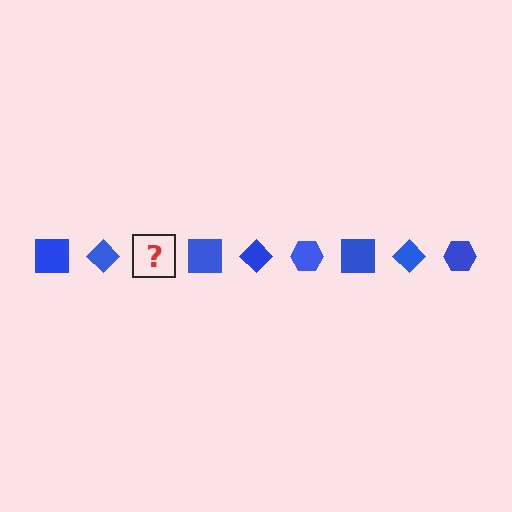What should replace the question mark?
The question mark should be replaced with a blue hexagon.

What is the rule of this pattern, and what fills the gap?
The rule is that the pattern cycles through square, diamond, hexagon shapes in blue. The gap should be filled with a blue hexagon.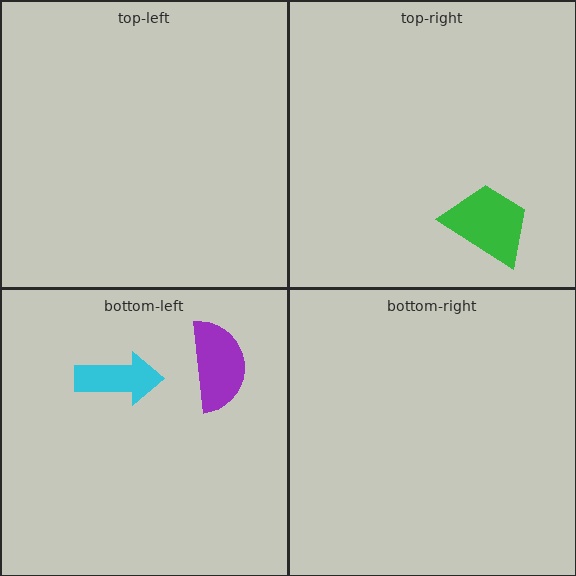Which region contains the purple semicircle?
The bottom-left region.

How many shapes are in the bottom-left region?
2.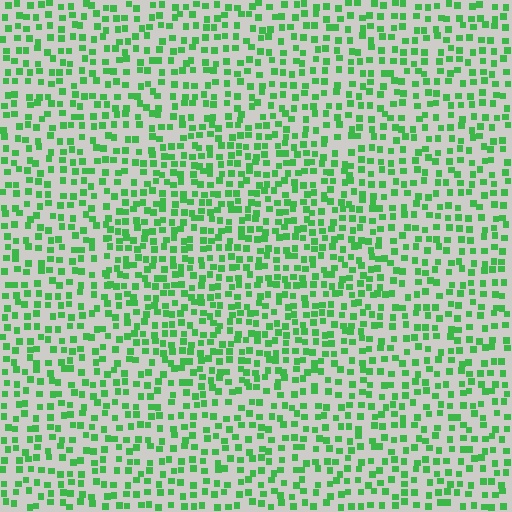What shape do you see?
I see a circle.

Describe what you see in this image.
The image contains small green elements arranged at two different densities. A circle-shaped region is visible where the elements are more densely packed than the surrounding area.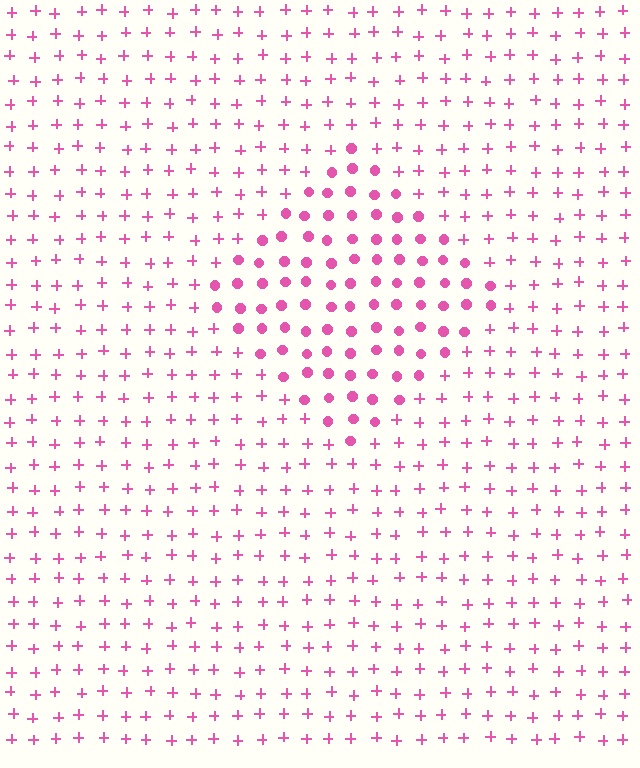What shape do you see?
I see a diamond.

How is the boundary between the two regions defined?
The boundary is defined by a change in element shape: circles inside vs. plus signs outside. All elements share the same color and spacing.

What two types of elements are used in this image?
The image uses circles inside the diamond region and plus signs outside it.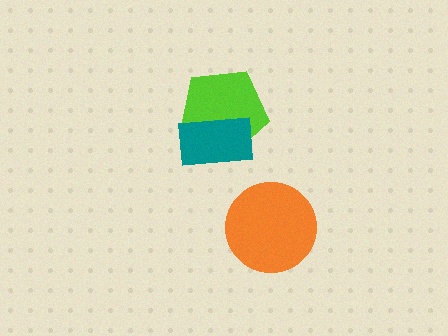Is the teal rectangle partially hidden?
No, no other shape covers it.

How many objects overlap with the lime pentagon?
1 object overlaps with the lime pentagon.